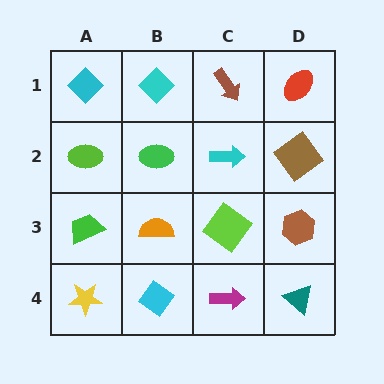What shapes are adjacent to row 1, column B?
A green ellipse (row 2, column B), a cyan diamond (row 1, column A), a brown arrow (row 1, column C).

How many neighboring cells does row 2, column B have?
4.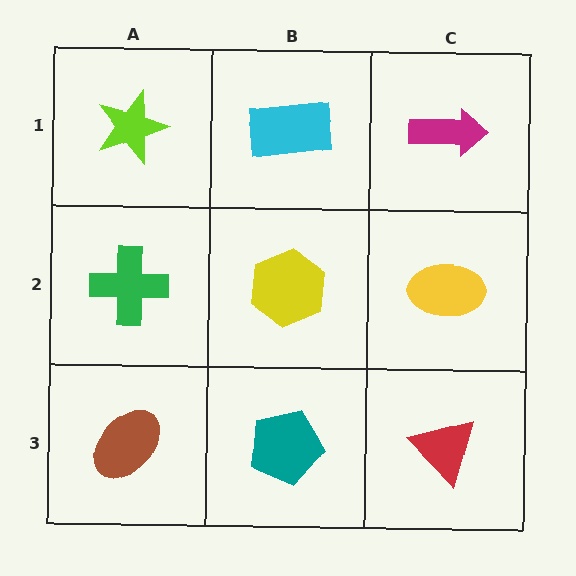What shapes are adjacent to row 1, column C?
A yellow ellipse (row 2, column C), a cyan rectangle (row 1, column B).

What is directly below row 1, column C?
A yellow ellipse.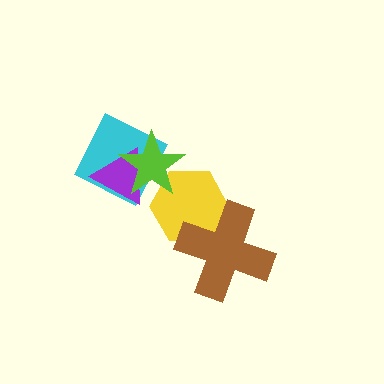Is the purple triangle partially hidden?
Yes, it is partially covered by another shape.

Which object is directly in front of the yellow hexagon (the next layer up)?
The lime star is directly in front of the yellow hexagon.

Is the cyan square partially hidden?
Yes, it is partially covered by another shape.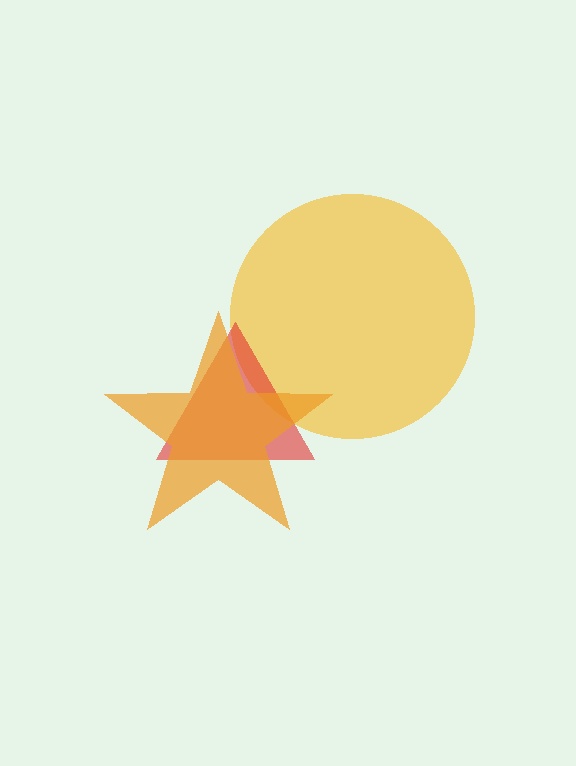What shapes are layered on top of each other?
The layered shapes are: a yellow circle, a red triangle, an orange star.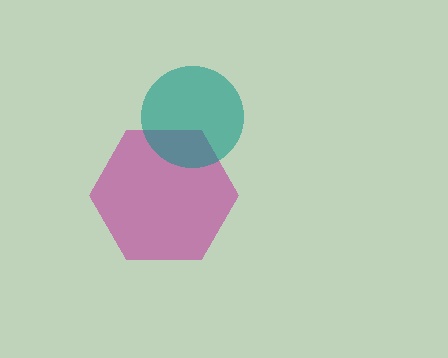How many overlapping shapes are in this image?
There are 2 overlapping shapes in the image.